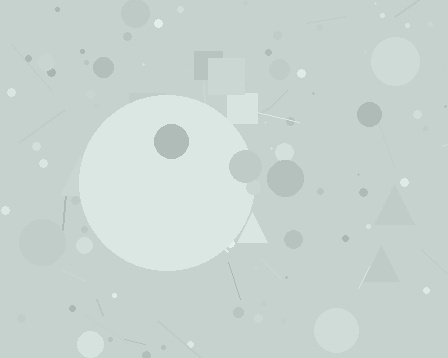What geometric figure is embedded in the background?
A circle is embedded in the background.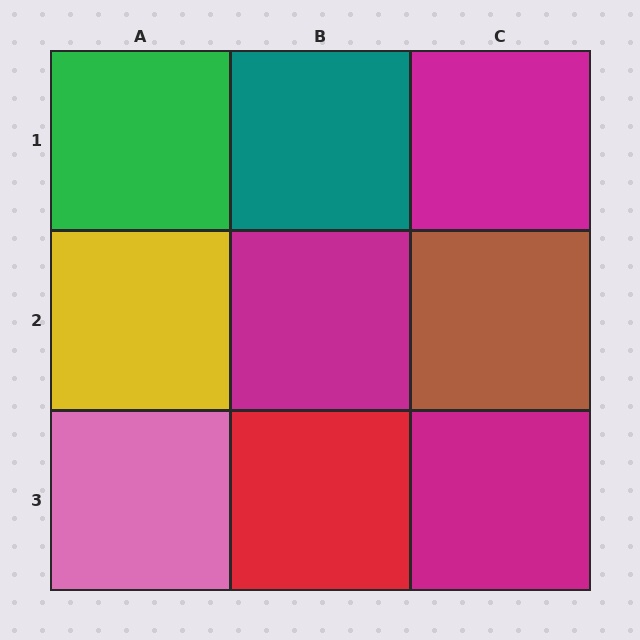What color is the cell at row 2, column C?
Brown.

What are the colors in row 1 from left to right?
Green, teal, magenta.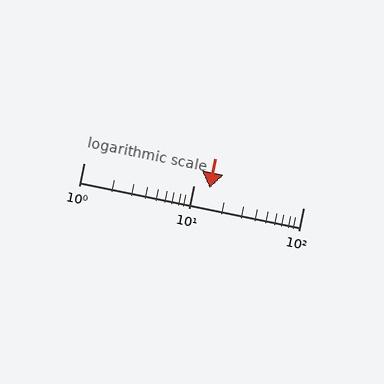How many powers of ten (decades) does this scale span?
The scale spans 2 decades, from 1 to 100.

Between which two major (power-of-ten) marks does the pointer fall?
The pointer is between 10 and 100.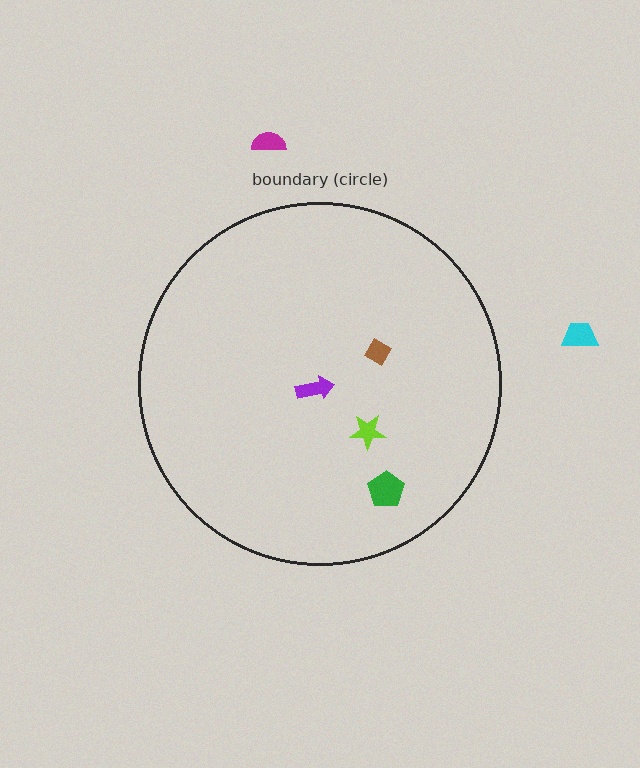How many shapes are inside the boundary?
4 inside, 2 outside.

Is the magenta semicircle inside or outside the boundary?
Outside.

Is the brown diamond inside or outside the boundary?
Inside.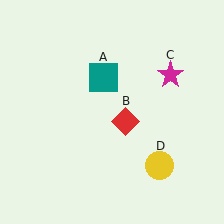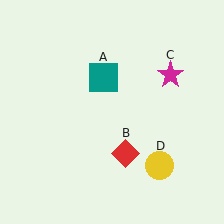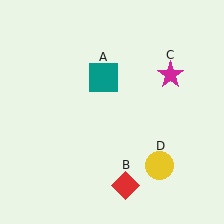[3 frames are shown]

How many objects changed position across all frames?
1 object changed position: red diamond (object B).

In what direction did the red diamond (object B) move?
The red diamond (object B) moved down.